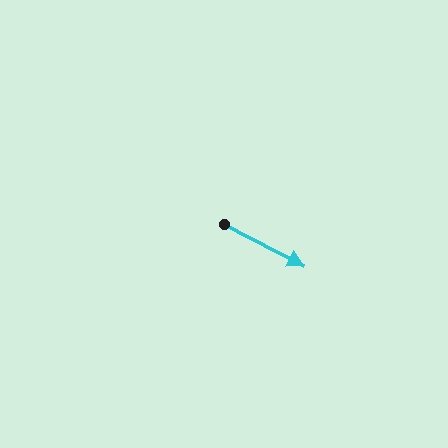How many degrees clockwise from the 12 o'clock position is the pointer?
Approximately 118 degrees.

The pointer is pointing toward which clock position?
Roughly 4 o'clock.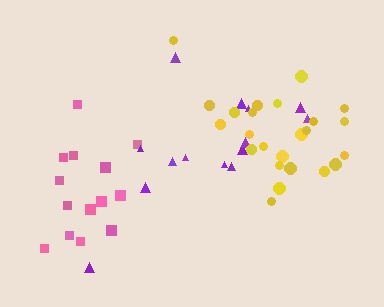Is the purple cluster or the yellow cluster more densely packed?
Yellow.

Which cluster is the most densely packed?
Pink.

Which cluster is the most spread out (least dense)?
Purple.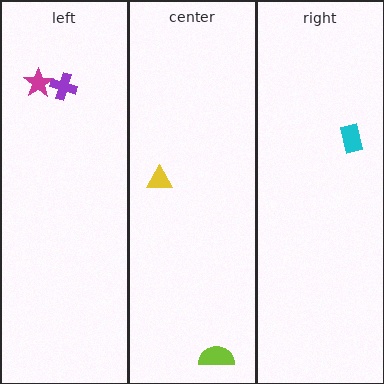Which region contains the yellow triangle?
The center region.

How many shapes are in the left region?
2.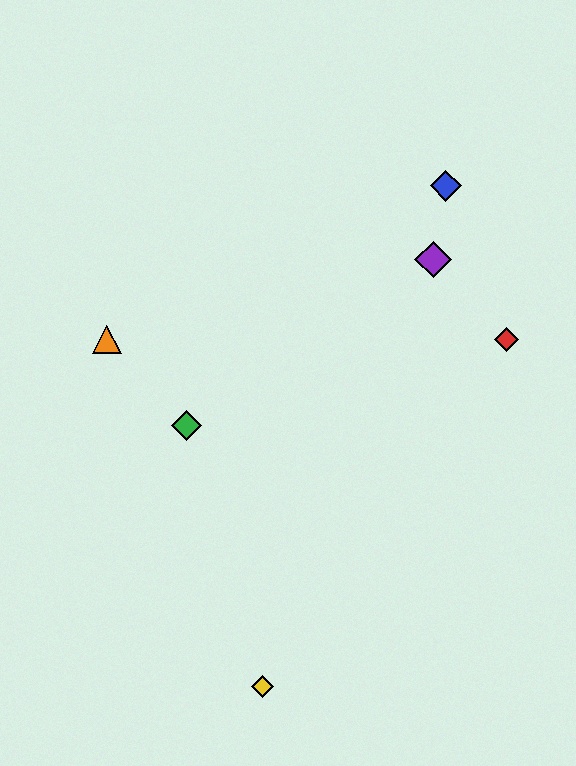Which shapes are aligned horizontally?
The red diamond, the orange triangle are aligned horizontally.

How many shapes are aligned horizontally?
2 shapes (the red diamond, the orange triangle) are aligned horizontally.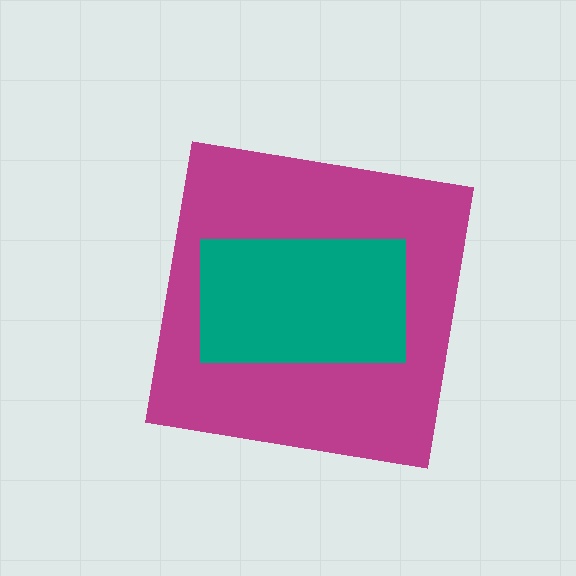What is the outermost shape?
The magenta square.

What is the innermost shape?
The teal rectangle.